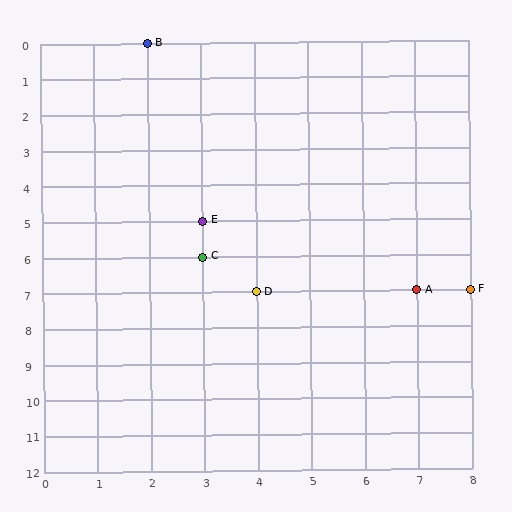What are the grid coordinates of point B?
Point B is at grid coordinates (2, 0).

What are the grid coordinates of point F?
Point F is at grid coordinates (8, 7).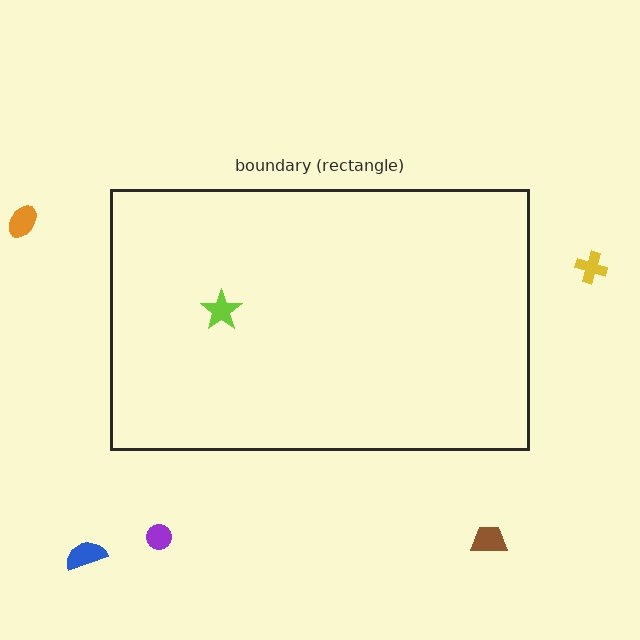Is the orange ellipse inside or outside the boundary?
Outside.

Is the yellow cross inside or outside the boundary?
Outside.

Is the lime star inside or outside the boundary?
Inside.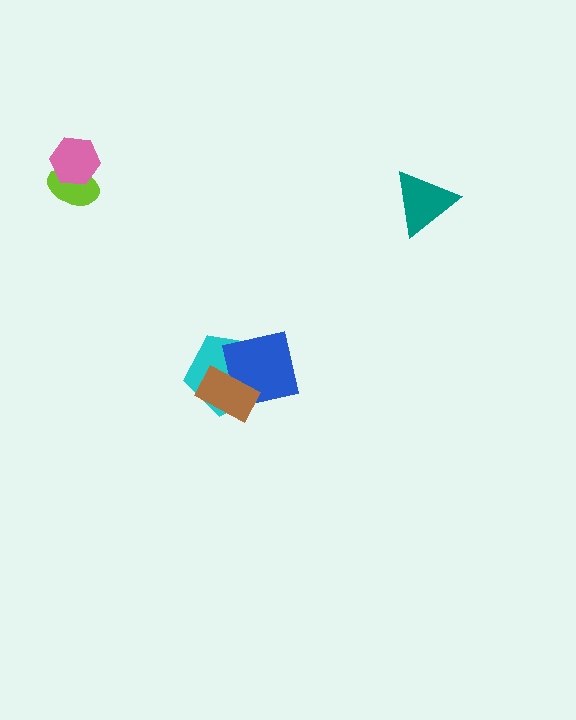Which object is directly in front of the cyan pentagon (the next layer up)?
The blue square is directly in front of the cyan pentagon.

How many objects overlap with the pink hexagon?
1 object overlaps with the pink hexagon.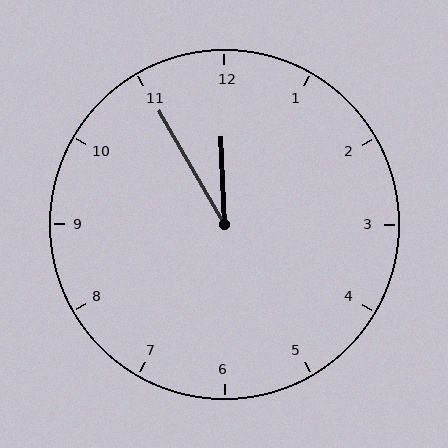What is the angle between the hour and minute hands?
Approximately 28 degrees.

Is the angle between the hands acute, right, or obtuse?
It is acute.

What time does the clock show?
11:55.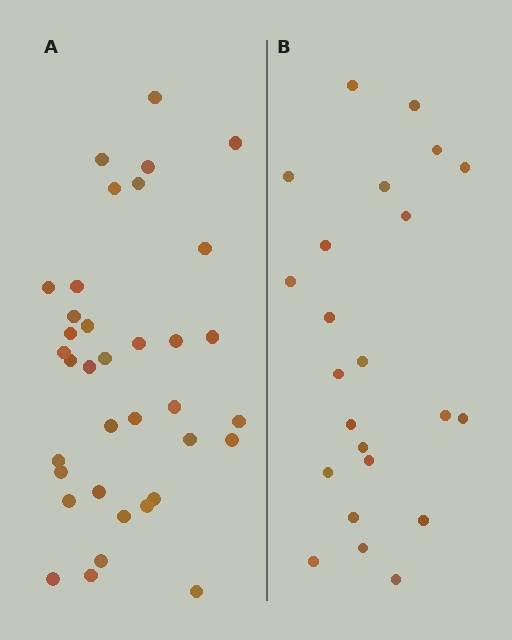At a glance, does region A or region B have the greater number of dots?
Region A (the left region) has more dots.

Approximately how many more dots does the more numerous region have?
Region A has approximately 15 more dots than region B.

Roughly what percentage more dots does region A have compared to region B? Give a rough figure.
About 55% more.